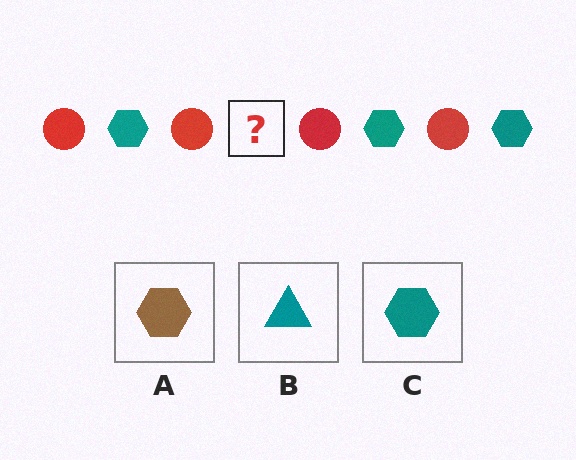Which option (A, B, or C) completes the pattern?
C.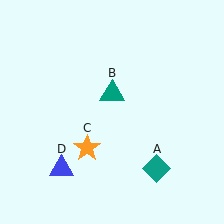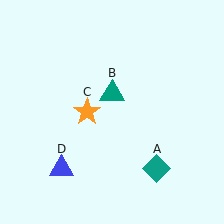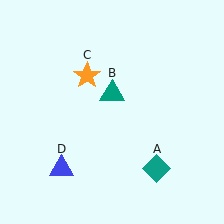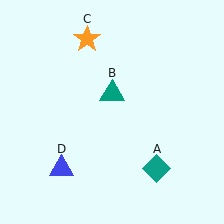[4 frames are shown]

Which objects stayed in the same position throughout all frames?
Teal diamond (object A) and teal triangle (object B) and blue triangle (object D) remained stationary.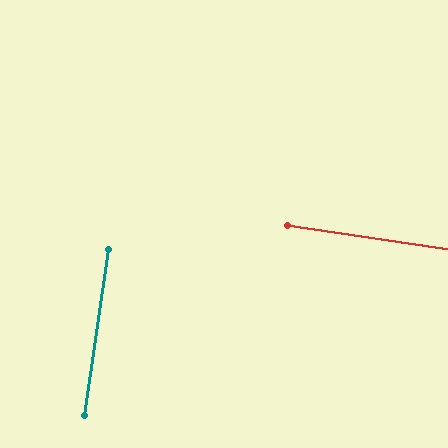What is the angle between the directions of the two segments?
Approximately 89 degrees.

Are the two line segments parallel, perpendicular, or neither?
Perpendicular — they meet at approximately 89°.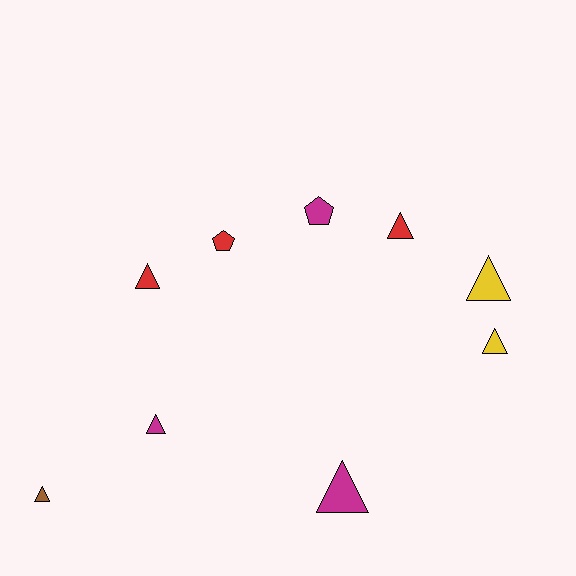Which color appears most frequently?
Red, with 3 objects.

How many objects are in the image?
There are 9 objects.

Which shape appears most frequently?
Triangle, with 7 objects.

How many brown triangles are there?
There is 1 brown triangle.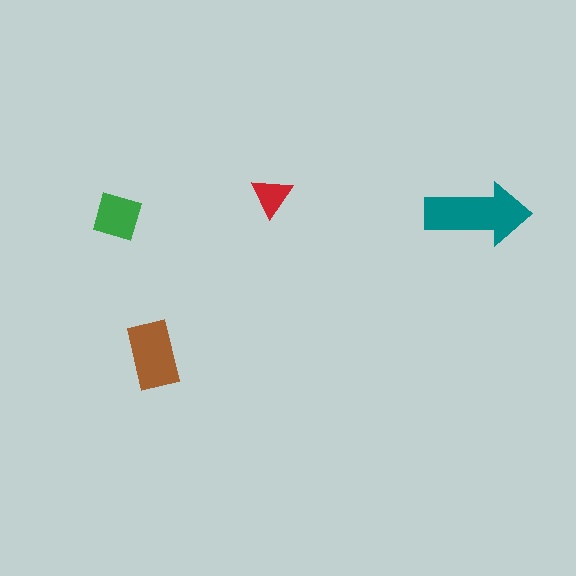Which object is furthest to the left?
The green square is leftmost.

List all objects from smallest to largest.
The red triangle, the green square, the brown rectangle, the teal arrow.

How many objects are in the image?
There are 4 objects in the image.